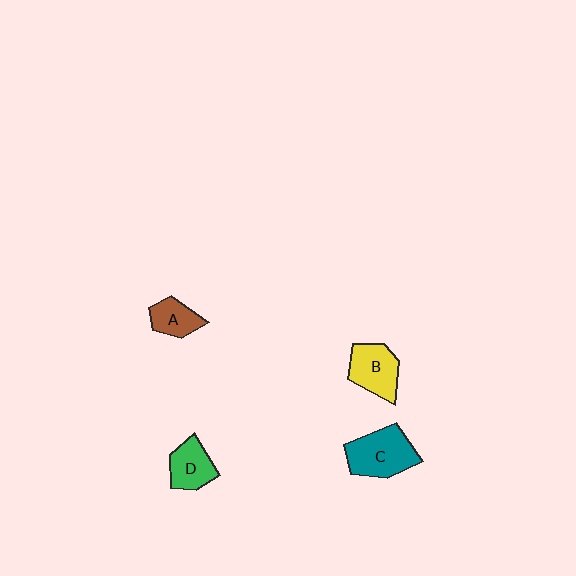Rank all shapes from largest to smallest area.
From largest to smallest: C (teal), B (yellow), D (green), A (brown).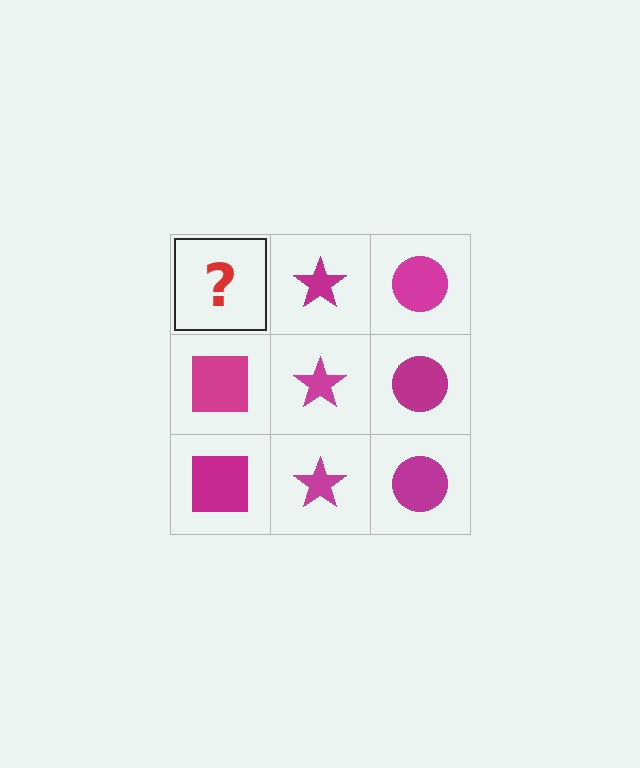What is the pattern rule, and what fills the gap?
The rule is that each column has a consistent shape. The gap should be filled with a magenta square.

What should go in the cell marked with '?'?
The missing cell should contain a magenta square.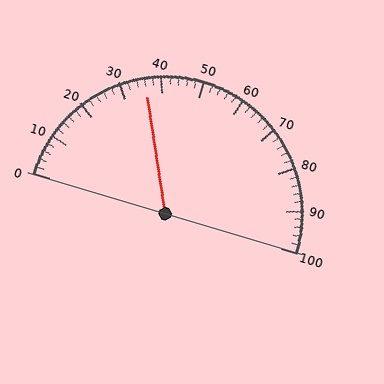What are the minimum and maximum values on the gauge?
The gauge ranges from 0 to 100.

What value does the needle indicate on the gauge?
The needle indicates approximately 36.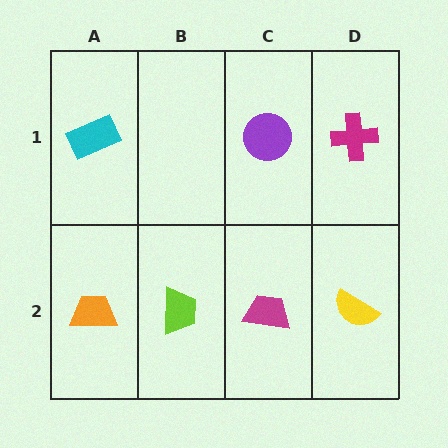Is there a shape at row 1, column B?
No, that cell is empty.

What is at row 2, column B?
A lime trapezoid.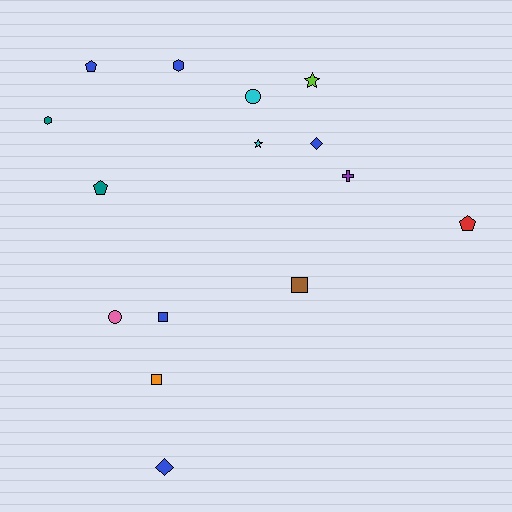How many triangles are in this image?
There are no triangles.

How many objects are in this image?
There are 15 objects.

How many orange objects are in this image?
There is 1 orange object.